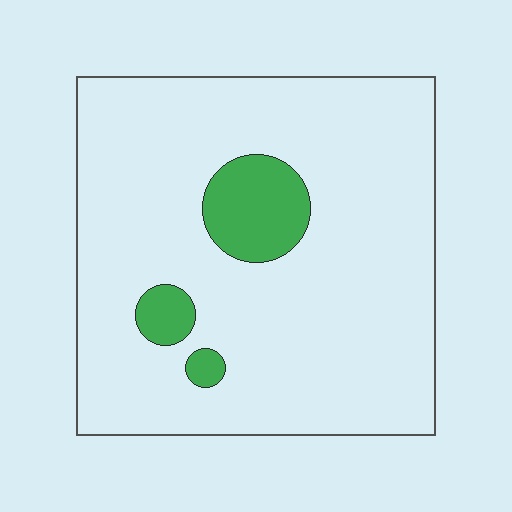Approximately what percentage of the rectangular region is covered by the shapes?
Approximately 10%.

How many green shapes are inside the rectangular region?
3.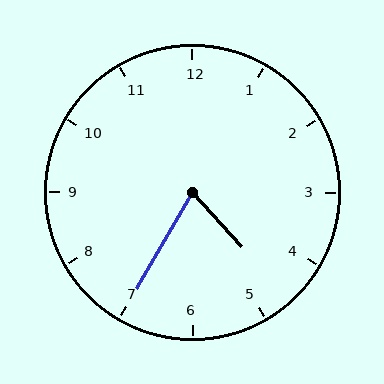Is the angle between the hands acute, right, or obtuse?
It is acute.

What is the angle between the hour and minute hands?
Approximately 72 degrees.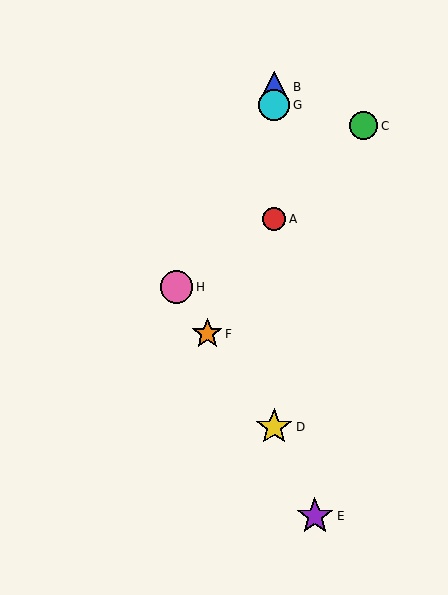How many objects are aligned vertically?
4 objects (A, B, D, G) are aligned vertically.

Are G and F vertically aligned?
No, G is at x≈274 and F is at x≈207.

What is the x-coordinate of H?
Object H is at x≈177.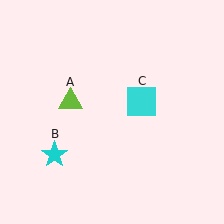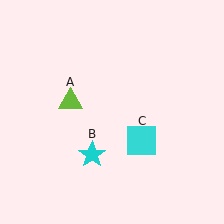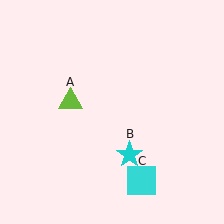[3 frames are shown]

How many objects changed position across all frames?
2 objects changed position: cyan star (object B), cyan square (object C).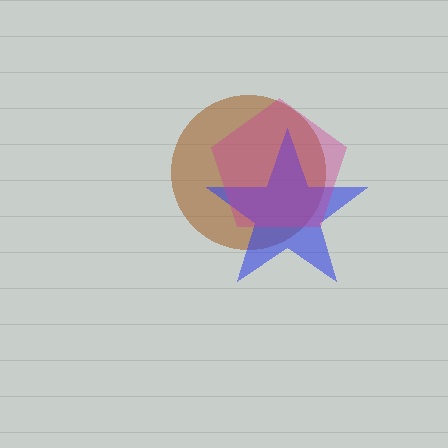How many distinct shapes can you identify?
There are 3 distinct shapes: a brown circle, a blue star, a magenta pentagon.